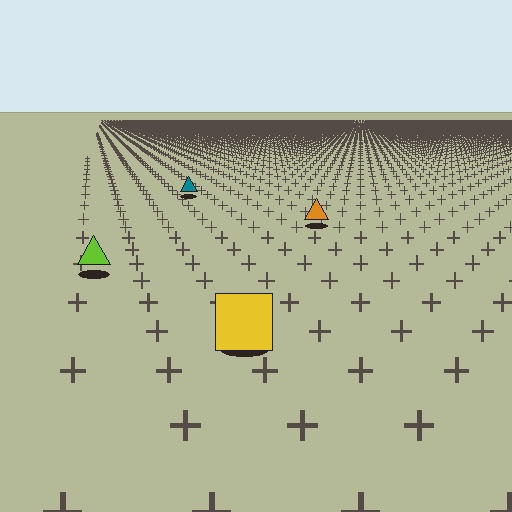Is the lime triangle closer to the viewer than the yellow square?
No. The yellow square is closer — you can tell from the texture gradient: the ground texture is coarser near it.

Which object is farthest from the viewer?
The teal triangle is farthest from the viewer. It appears smaller and the ground texture around it is denser.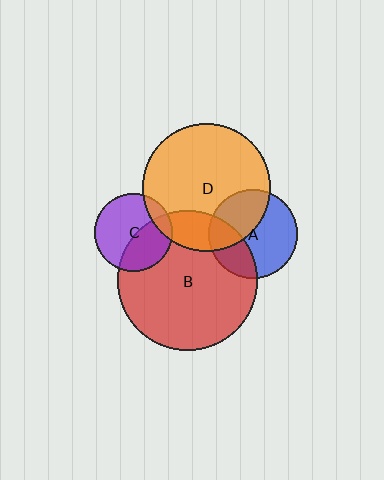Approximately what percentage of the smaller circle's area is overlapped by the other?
Approximately 30%.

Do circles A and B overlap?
Yes.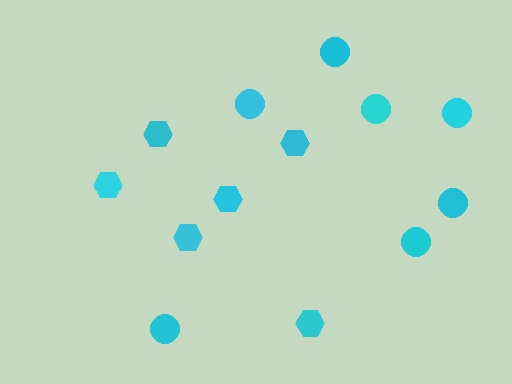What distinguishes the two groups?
There are 2 groups: one group of hexagons (6) and one group of circles (7).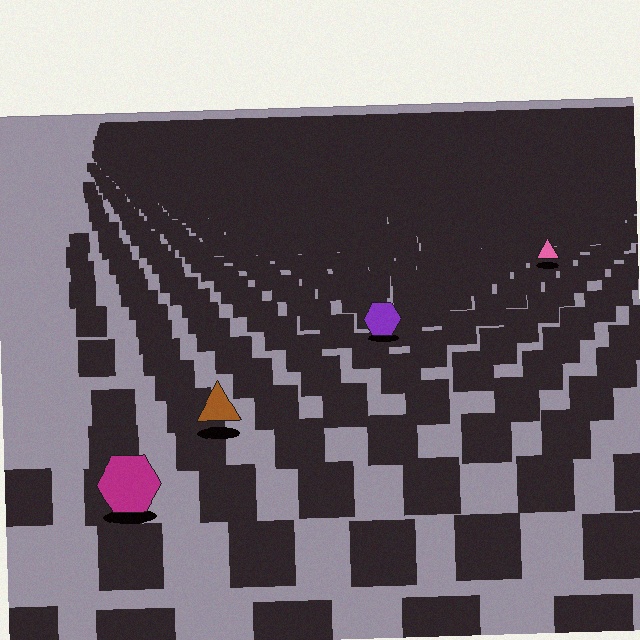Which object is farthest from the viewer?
The pink triangle is farthest from the viewer. It appears smaller and the ground texture around it is denser.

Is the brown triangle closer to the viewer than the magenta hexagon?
No. The magenta hexagon is closer — you can tell from the texture gradient: the ground texture is coarser near it.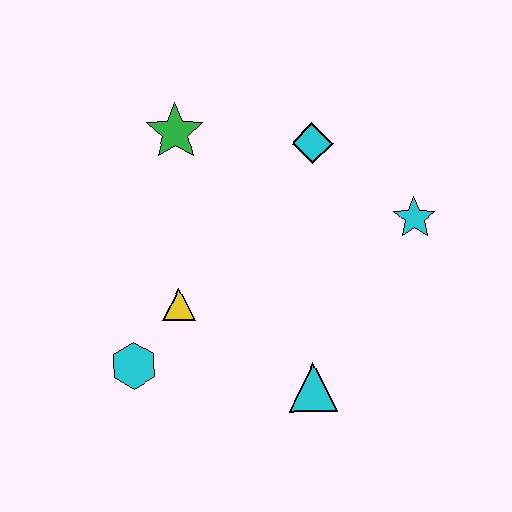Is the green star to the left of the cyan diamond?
Yes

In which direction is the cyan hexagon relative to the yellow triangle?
The cyan hexagon is below the yellow triangle.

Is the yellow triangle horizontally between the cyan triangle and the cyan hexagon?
Yes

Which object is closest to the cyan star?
The cyan diamond is closest to the cyan star.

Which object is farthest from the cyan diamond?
The cyan hexagon is farthest from the cyan diamond.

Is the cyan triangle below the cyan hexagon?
Yes